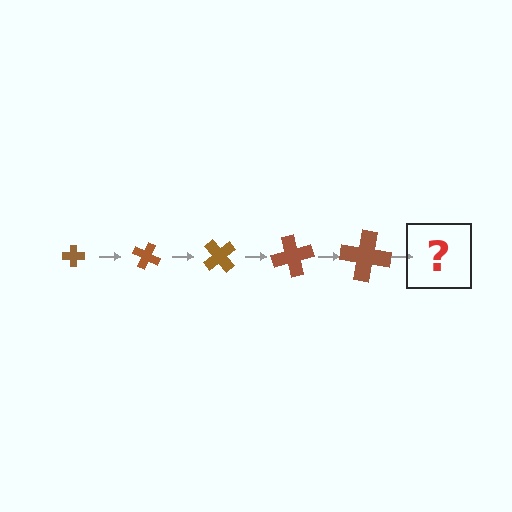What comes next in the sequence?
The next element should be a cross, larger than the previous one and rotated 125 degrees from the start.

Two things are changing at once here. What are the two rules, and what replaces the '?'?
The two rules are that the cross grows larger each step and it rotates 25 degrees each step. The '?' should be a cross, larger than the previous one and rotated 125 degrees from the start.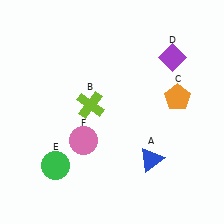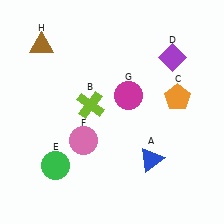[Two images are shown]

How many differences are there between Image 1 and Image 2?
There are 2 differences between the two images.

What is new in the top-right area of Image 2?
A magenta circle (G) was added in the top-right area of Image 2.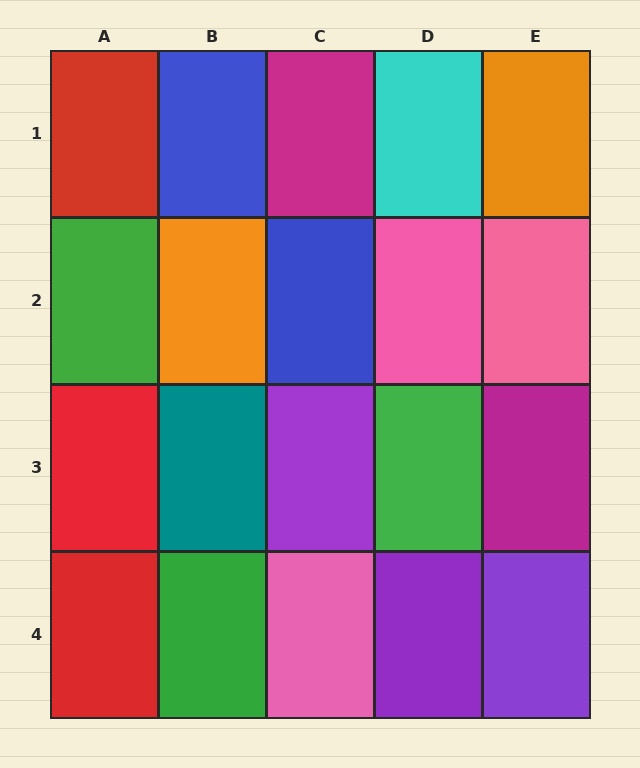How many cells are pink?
3 cells are pink.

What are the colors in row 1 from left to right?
Red, blue, magenta, cyan, orange.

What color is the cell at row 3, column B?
Teal.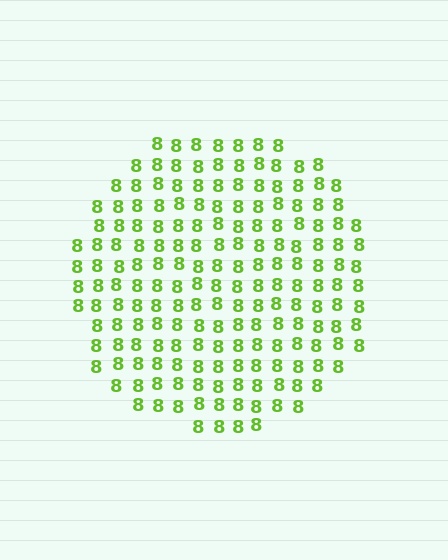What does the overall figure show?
The overall figure shows a circle.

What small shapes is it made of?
It is made of small digit 8's.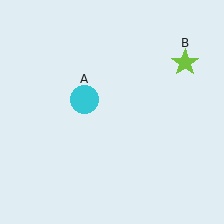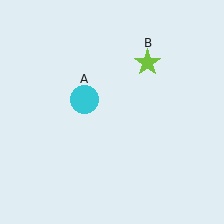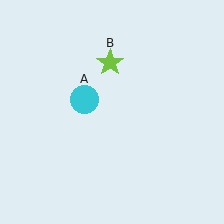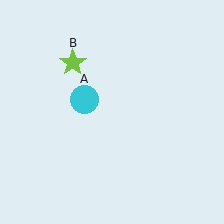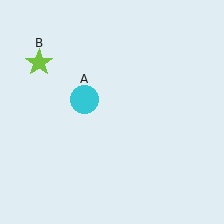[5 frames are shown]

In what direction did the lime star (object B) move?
The lime star (object B) moved left.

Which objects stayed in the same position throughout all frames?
Cyan circle (object A) remained stationary.